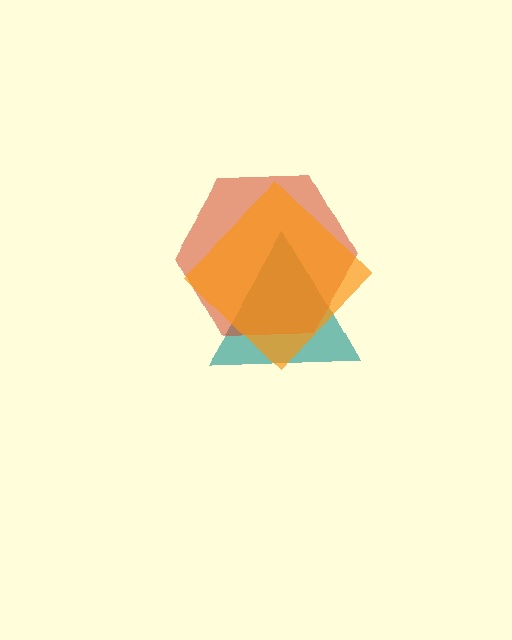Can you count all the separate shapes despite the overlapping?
Yes, there are 3 separate shapes.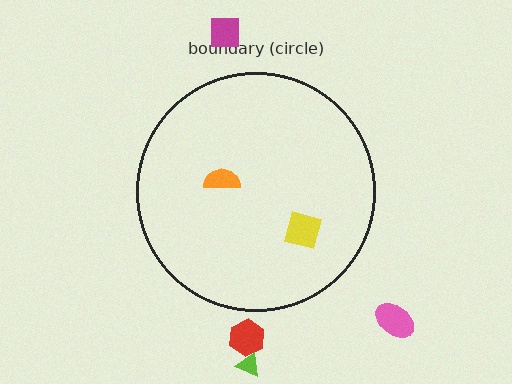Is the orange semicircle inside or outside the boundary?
Inside.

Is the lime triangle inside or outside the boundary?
Outside.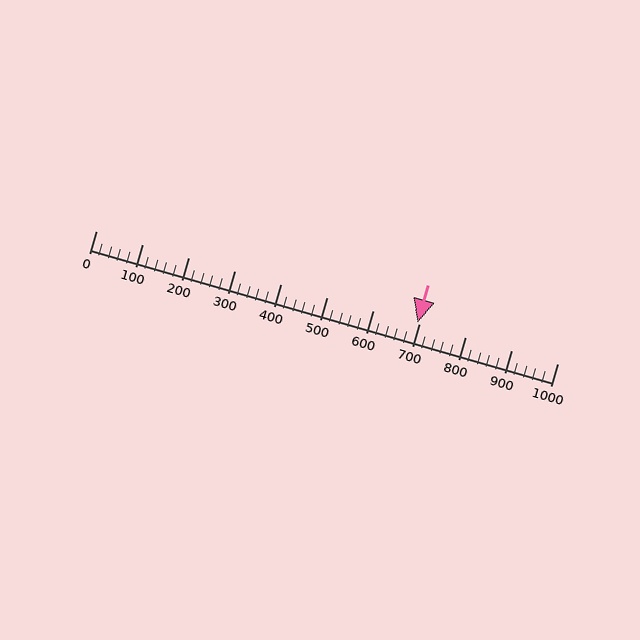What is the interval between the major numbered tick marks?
The major tick marks are spaced 100 units apart.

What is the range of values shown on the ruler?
The ruler shows values from 0 to 1000.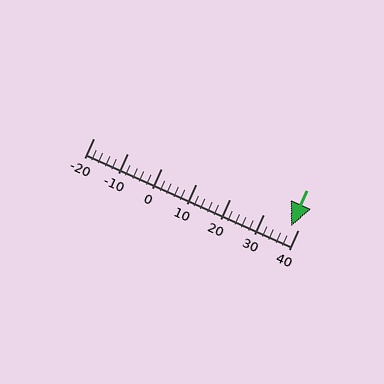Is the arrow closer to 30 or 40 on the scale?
The arrow is closer to 40.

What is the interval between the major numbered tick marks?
The major tick marks are spaced 10 units apart.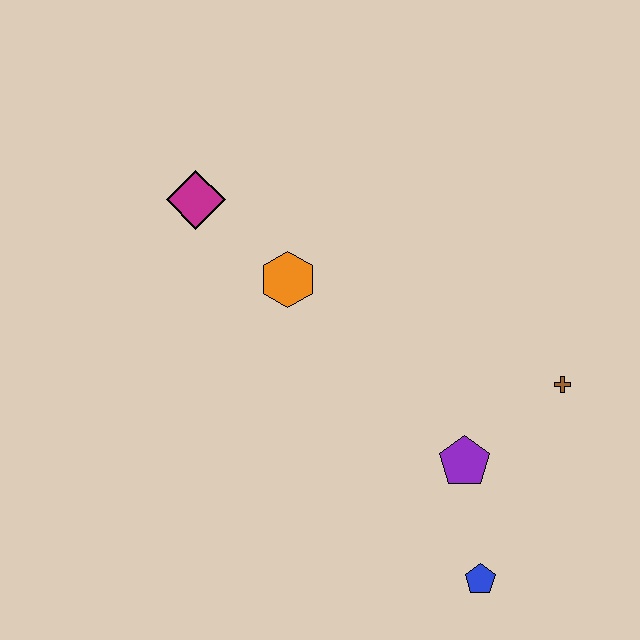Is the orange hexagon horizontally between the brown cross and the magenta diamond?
Yes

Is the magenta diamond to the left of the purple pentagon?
Yes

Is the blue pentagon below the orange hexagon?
Yes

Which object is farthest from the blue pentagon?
The magenta diamond is farthest from the blue pentagon.